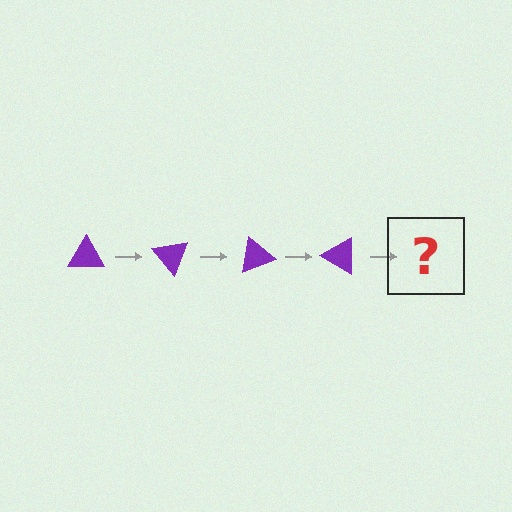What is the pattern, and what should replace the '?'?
The pattern is that the triangle rotates 50 degrees each step. The '?' should be a purple triangle rotated 200 degrees.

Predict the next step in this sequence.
The next step is a purple triangle rotated 200 degrees.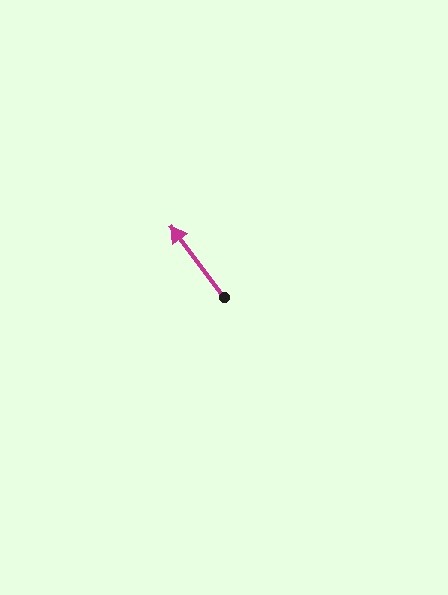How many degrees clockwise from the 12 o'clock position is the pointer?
Approximately 323 degrees.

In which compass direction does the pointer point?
Northwest.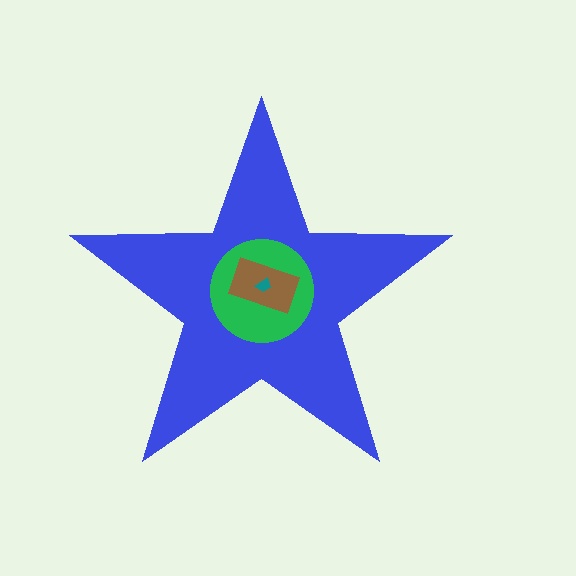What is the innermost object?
The teal trapezoid.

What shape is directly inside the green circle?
The brown rectangle.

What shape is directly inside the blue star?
The green circle.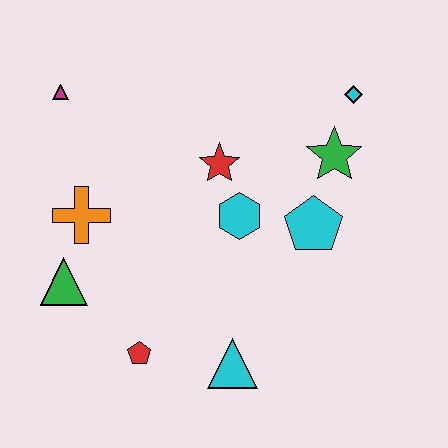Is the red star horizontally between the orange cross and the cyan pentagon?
Yes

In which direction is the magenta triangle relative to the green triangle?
The magenta triangle is above the green triangle.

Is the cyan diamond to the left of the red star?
No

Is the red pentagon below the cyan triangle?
No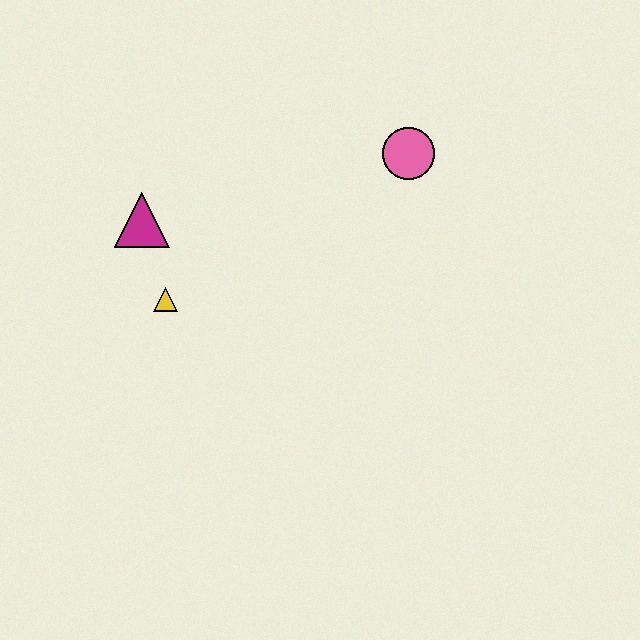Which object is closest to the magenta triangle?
The yellow triangle is closest to the magenta triangle.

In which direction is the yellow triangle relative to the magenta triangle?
The yellow triangle is below the magenta triangle.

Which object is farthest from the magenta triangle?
The pink circle is farthest from the magenta triangle.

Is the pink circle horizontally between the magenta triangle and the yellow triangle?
No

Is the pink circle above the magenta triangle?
Yes